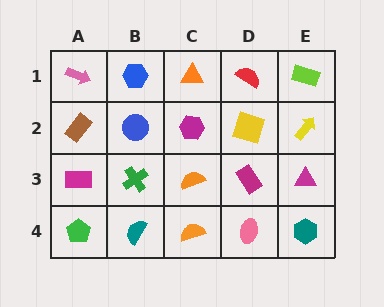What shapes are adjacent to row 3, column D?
A yellow square (row 2, column D), a pink ellipse (row 4, column D), an orange semicircle (row 3, column C), a magenta triangle (row 3, column E).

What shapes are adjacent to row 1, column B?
A blue circle (row 2, column B), a pink arrow (row 1, column A), an orange triangle (row 1, column C).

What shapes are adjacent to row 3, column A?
A brown rectangle (row 2, column A), a green pentagon (row 4, column A), a green cross (row 3, column B).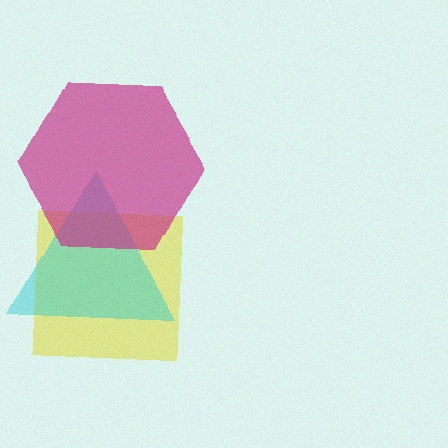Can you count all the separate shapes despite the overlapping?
Yes, there are 3 separate shapes.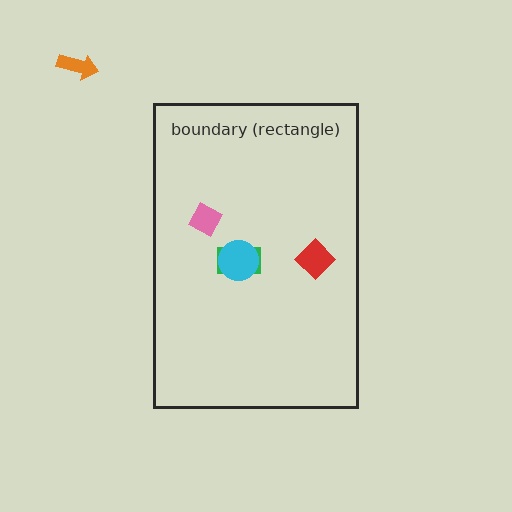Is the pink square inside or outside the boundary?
Inside.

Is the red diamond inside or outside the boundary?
Inside.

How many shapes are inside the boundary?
4 inside, 1 outside.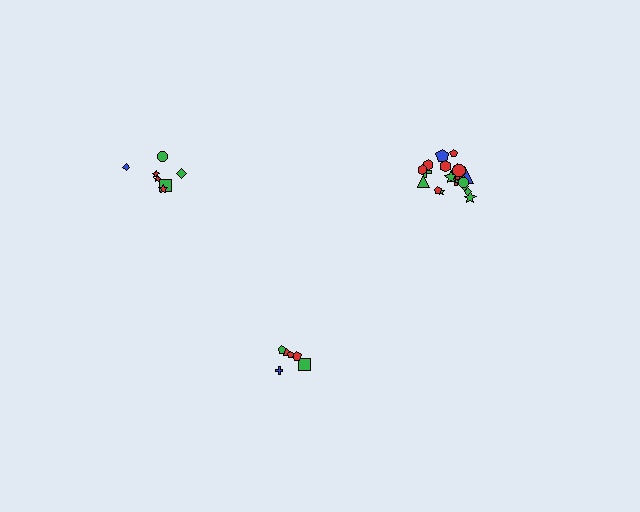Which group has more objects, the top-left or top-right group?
The top-right group.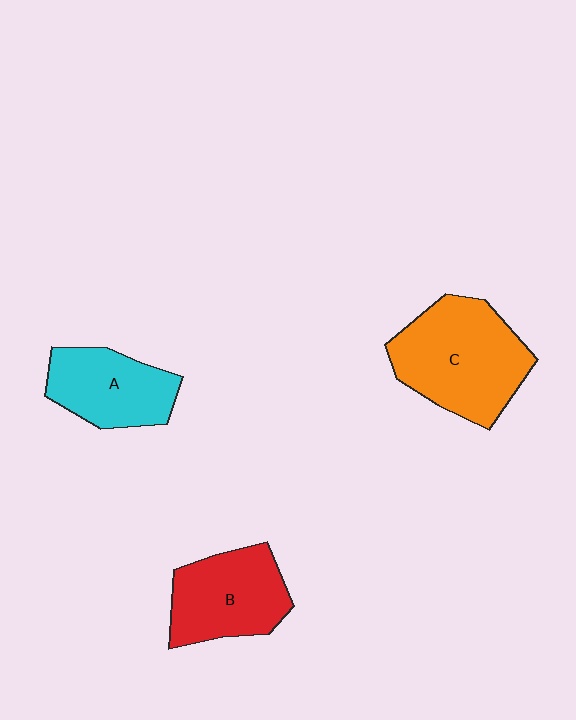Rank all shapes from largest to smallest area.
From largest to smallest: C (orange), B (red), A (cyan).